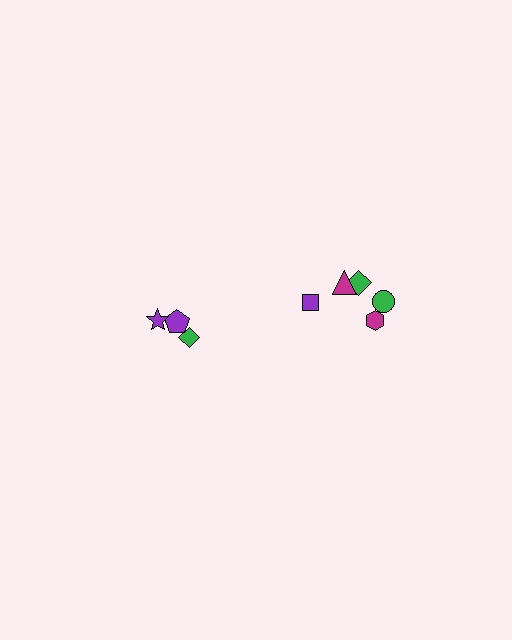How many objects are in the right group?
There are 5 objects.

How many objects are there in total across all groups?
There are 8 objects.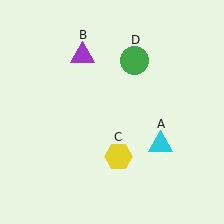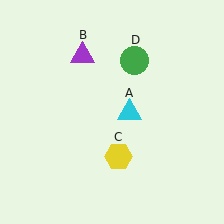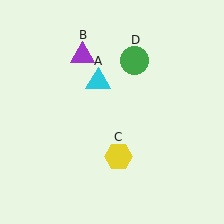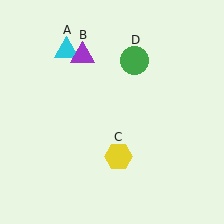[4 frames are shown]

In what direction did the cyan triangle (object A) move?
The cyan triangle (object A) moved up and to the left.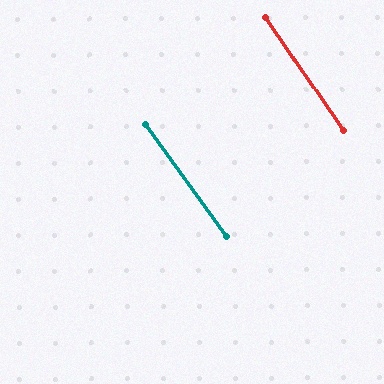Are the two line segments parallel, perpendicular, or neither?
Parallel — their directions differ by only 1.4°.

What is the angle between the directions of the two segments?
Approximately 1 degree.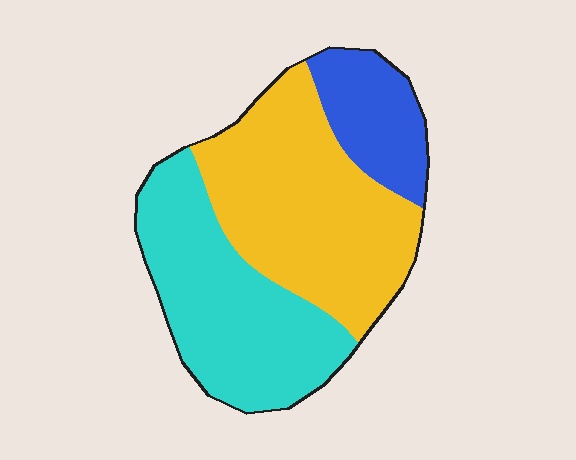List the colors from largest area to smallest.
From largest to smallest: yellow, cyan, blue.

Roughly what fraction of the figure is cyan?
Cyan covers roughly 40% of the figure.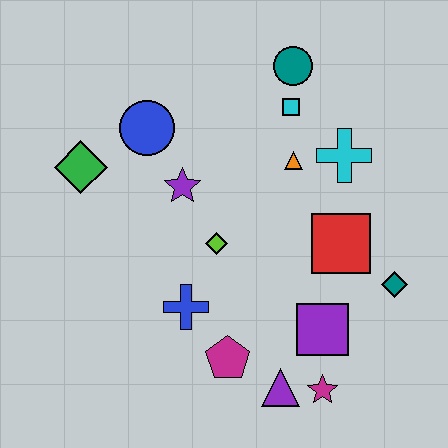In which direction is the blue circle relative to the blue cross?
The blue circle is above the blue cross.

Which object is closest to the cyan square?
The teal circle is closest to the cyan square.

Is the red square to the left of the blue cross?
No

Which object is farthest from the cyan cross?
The green diamond is farthest from the cyan cross.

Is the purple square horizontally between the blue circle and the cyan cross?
Yes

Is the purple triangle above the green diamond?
No